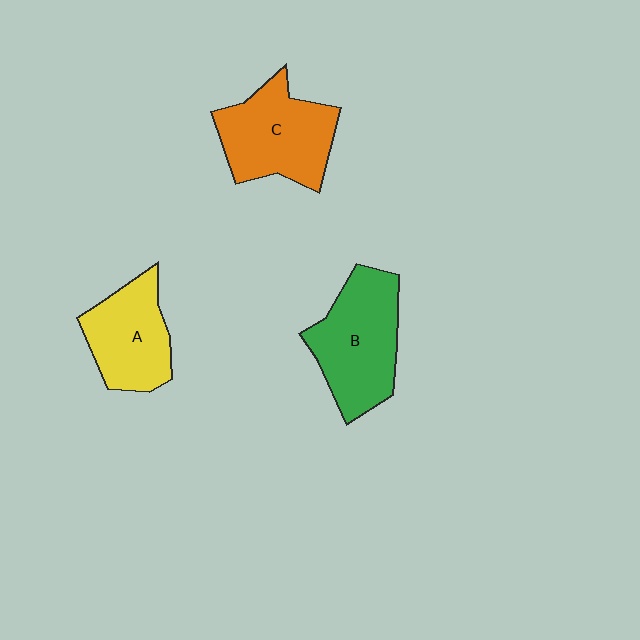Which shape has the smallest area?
Shape A (yellow).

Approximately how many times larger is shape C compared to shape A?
Approximately 1.2 times.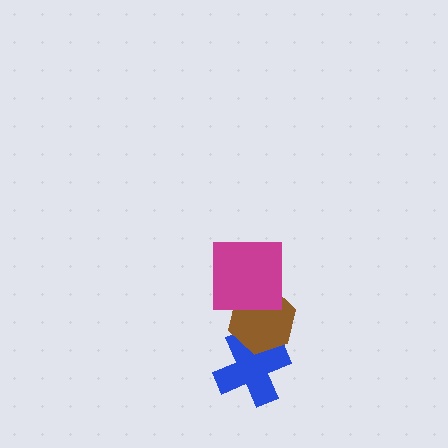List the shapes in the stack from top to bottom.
From top to bottom: the magenta square, the brown hexagon, the blue cross.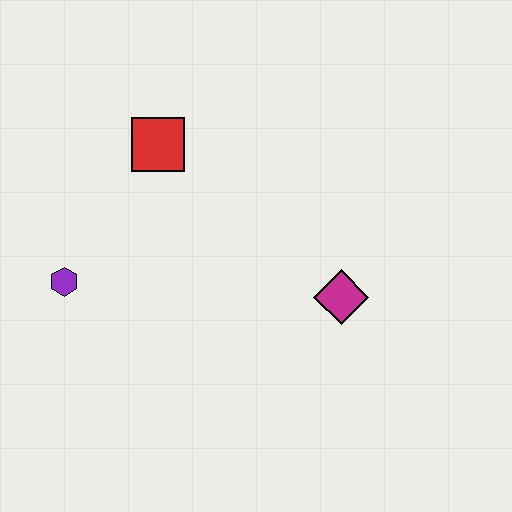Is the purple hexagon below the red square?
Yes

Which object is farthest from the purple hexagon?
The magenta diamond is farthest from the purple hexagon.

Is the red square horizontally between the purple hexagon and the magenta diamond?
Yes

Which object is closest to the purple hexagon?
The red square is closest to the purple hexagon.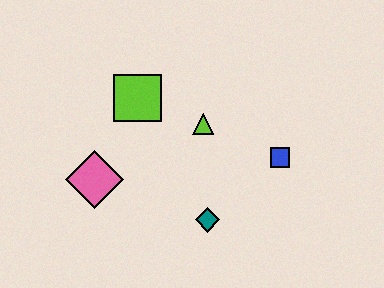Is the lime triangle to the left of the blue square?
Yes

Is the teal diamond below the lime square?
Yes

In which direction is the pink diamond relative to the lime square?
The pink diamond is below the lime square.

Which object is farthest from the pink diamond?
The blue square is farthest from the pink diamond.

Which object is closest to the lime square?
The lime triangle is closest to the lime square.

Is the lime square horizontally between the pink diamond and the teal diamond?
Yes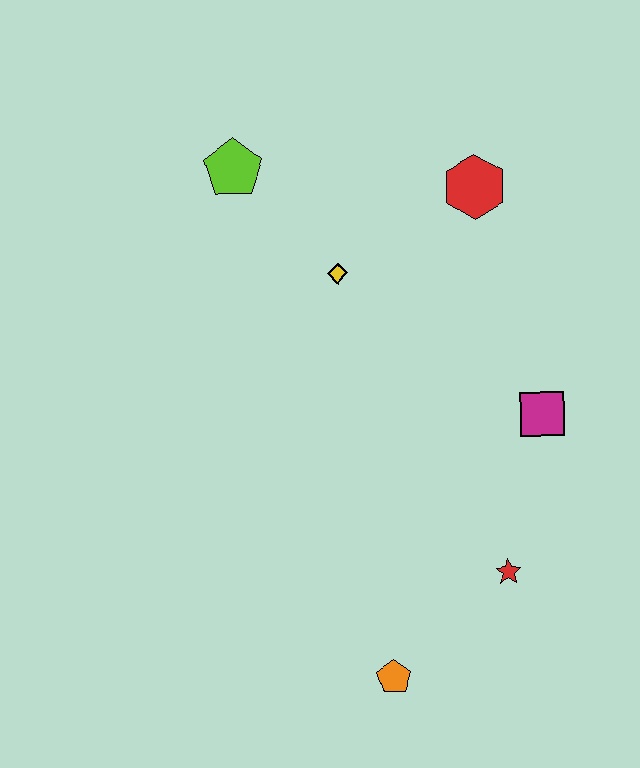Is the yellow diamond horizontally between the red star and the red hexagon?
No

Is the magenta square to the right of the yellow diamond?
Yes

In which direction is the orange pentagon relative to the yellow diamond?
The orange pentagon is below the yellow diamond.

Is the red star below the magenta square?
Yes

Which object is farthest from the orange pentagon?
The lime pentagon is farthest from the orange pentagon.